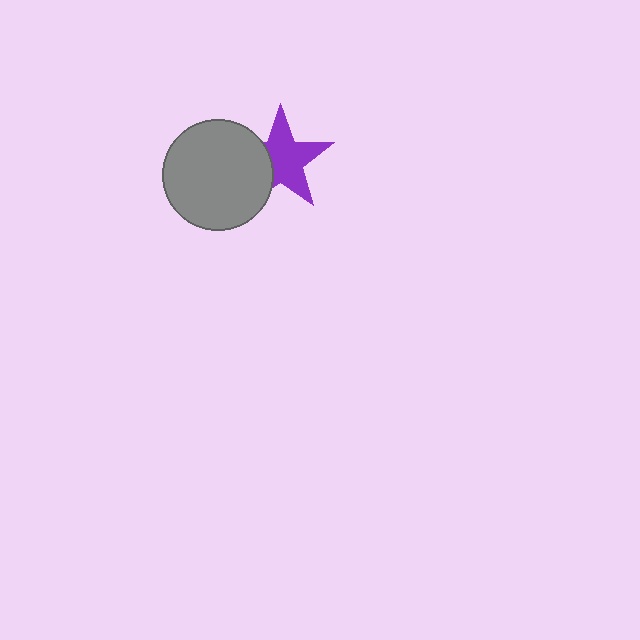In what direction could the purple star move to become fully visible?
The purple star could move right. That would shift it out from behind the gray circle entirely.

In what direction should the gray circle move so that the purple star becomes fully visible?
The gray circle should move left. That is the shortest direction to clear the overlap and leave the purple star fully visible.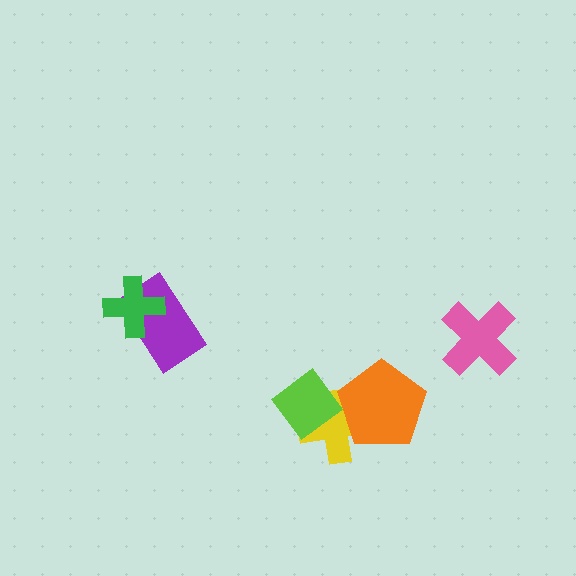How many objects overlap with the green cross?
1 object overlaps with the green cross.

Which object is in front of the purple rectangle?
The green cross is in front of the purple rectangle.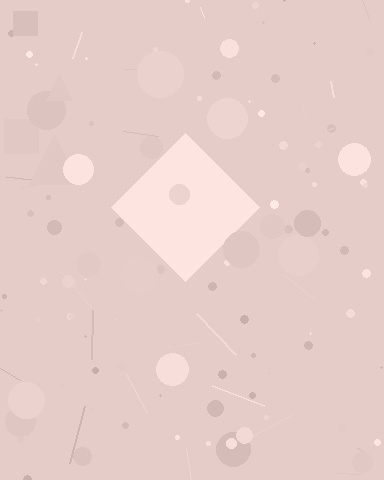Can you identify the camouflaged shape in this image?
The camouflaged shape is a diamond.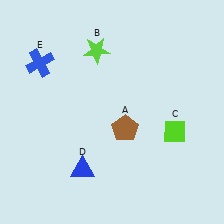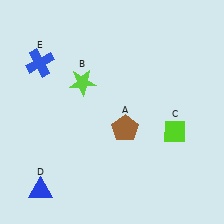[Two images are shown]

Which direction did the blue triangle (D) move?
The blue triangle (D) moved left.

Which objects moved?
The objects that moved are: the lime star (B), the blue triangle (D).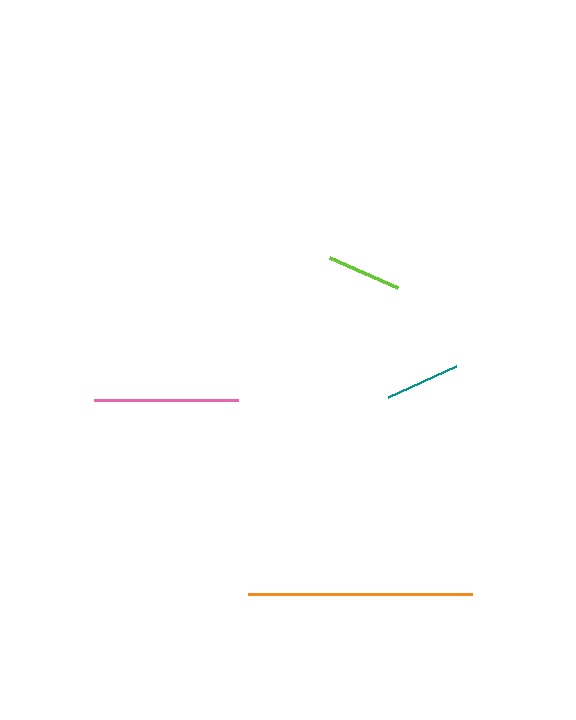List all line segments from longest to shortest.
From longest to shortest: orange, pink, teal, lime.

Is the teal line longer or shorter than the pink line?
The pink line is longer than the teal line.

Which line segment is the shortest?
The lime line is the shortest at approximately 73 pixels.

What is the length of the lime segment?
The lime segment is approximately 73 pixels long.